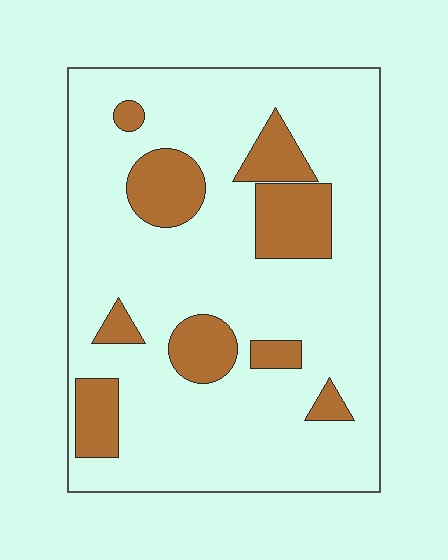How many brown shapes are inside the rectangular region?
9.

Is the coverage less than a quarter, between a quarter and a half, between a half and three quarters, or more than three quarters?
Less than a quarter.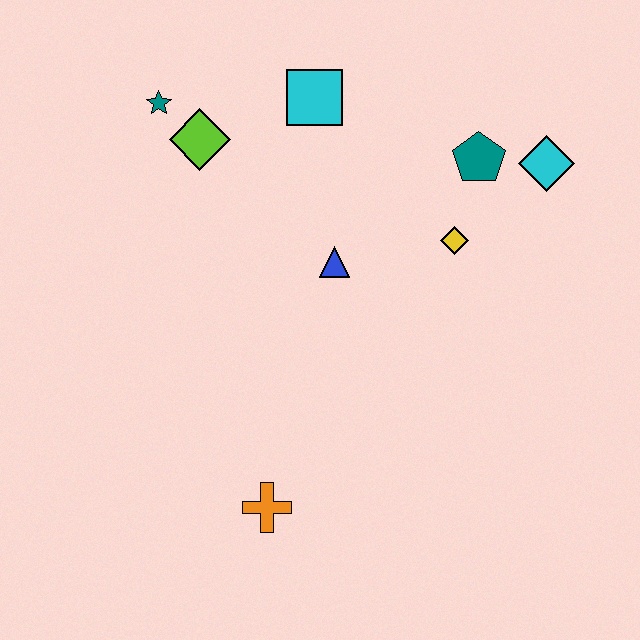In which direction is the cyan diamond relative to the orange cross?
The cyan diamond is above the orange cross.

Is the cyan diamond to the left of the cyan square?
No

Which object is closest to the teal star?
The lime diamond is closest to the teal star.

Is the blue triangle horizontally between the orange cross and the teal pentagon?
Yes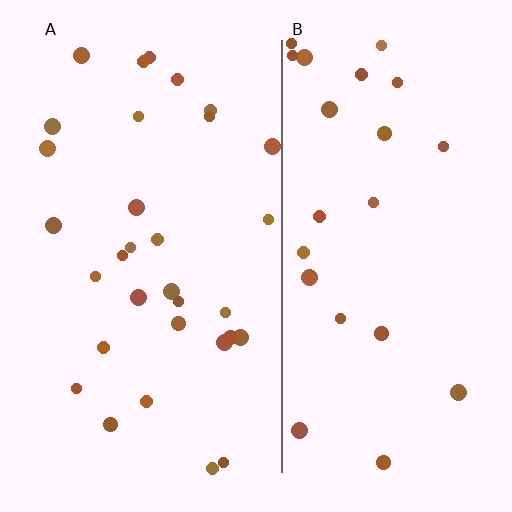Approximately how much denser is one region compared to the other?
Approximately 1.3× — region A over region B.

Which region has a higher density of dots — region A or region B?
A (the left).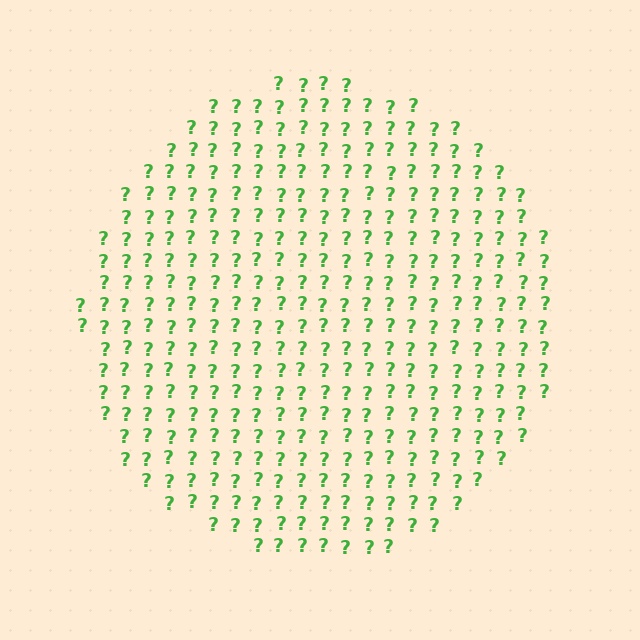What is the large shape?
The large shape is a circle.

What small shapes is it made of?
It is made of small question marks.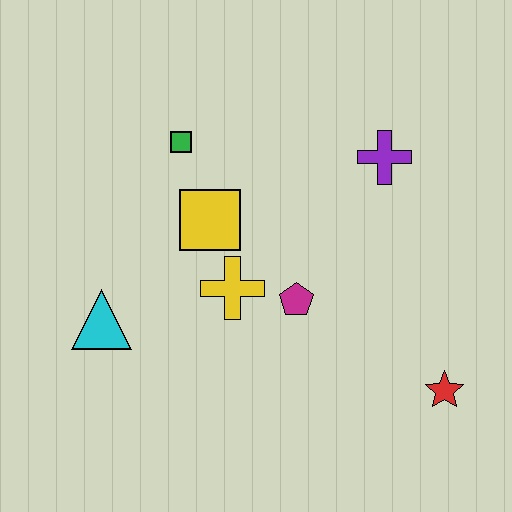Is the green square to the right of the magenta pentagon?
No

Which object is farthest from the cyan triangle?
The red star is farthest from the cyan triangle.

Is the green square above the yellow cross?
Yes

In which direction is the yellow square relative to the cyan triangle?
The yellow square is to the right of the cyan triangle.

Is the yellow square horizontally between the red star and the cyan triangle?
Yes